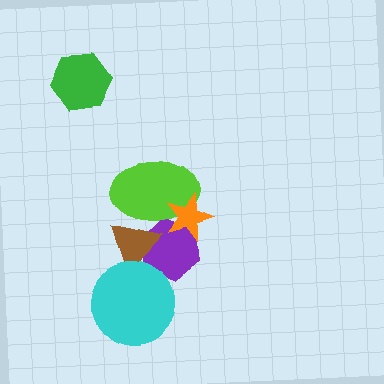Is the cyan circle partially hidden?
No, no other shape covers it.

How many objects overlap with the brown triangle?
3 objects overlap with the brown triangle.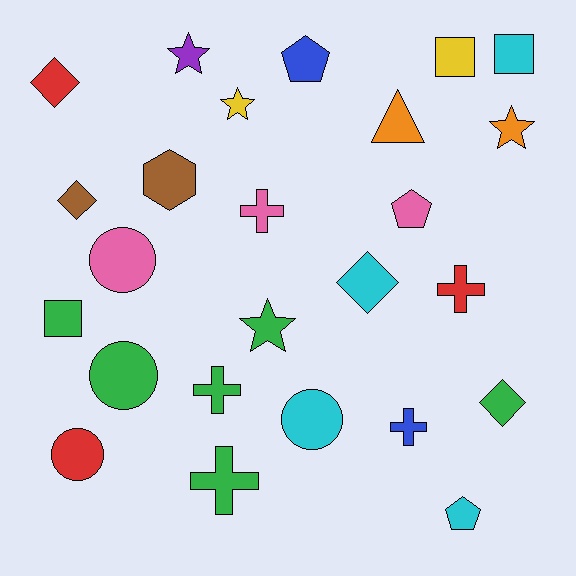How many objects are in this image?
There are 25 objects.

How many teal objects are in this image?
There are no teal objects.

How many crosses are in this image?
There are 5 crosses.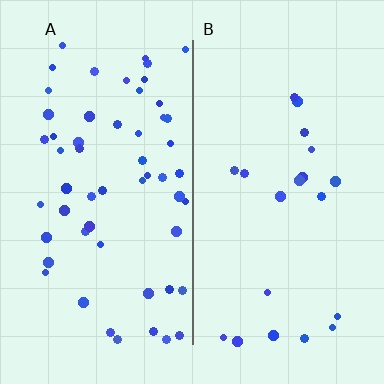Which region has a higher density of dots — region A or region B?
A (the left).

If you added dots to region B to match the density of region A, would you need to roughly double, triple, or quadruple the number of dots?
Approximately triple.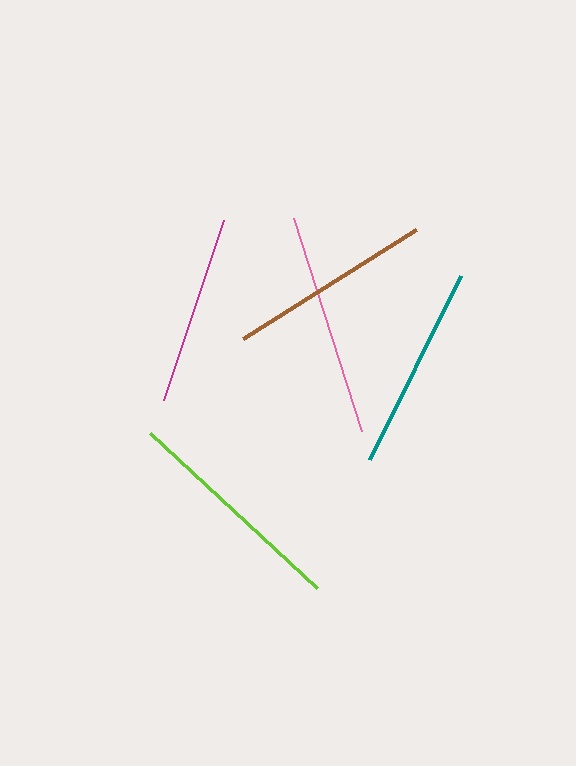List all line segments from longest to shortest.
From longest to shortest: lime, pink, teal, brown, magenta.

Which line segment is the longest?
The lime line is the longest at approximately 227 pixels.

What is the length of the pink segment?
The pink segment is approximately 224 pixels long.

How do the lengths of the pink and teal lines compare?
The pink and teal lines are approximately the same length.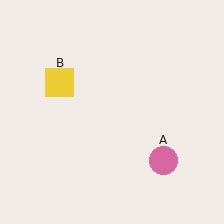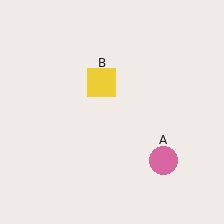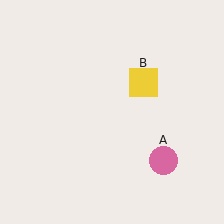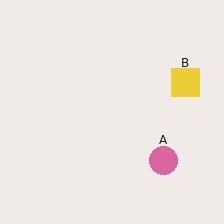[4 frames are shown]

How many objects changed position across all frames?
1 object changed position: yellow square (object B).